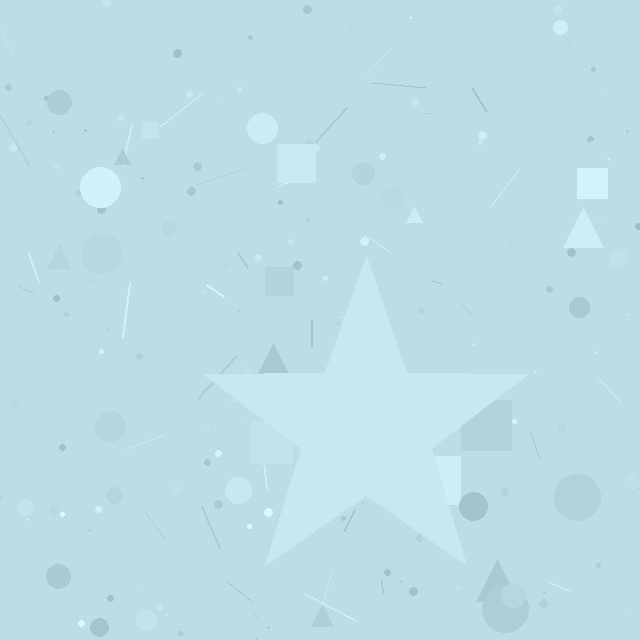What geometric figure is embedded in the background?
A star is embedded in the background.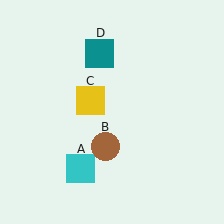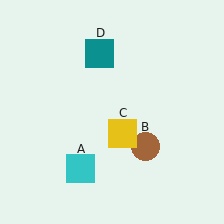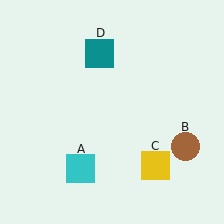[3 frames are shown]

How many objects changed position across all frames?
2 objects changed position: brown circle (object B), yellow square (object C).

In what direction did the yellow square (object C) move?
The yellow square (object C) moved down and to the right.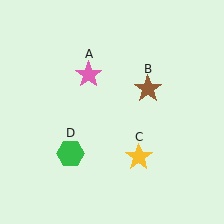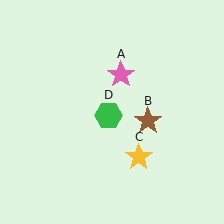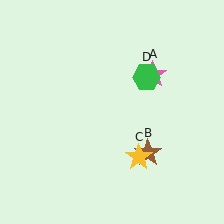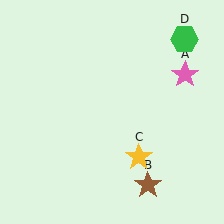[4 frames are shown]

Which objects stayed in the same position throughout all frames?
Yellow star (object C) remained stationary.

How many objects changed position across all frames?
3 objects changed position: pink star (object A), brown star (object B), green hexagon (object D).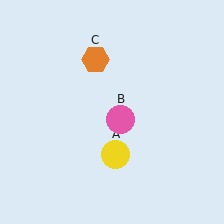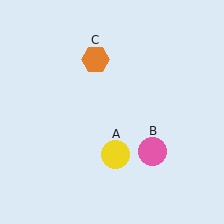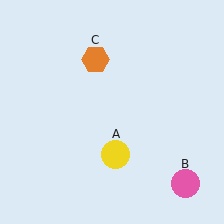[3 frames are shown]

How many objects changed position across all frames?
1 object changed position: pink circle (object B).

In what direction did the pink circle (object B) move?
The pink circle (object B) moved down and to the right.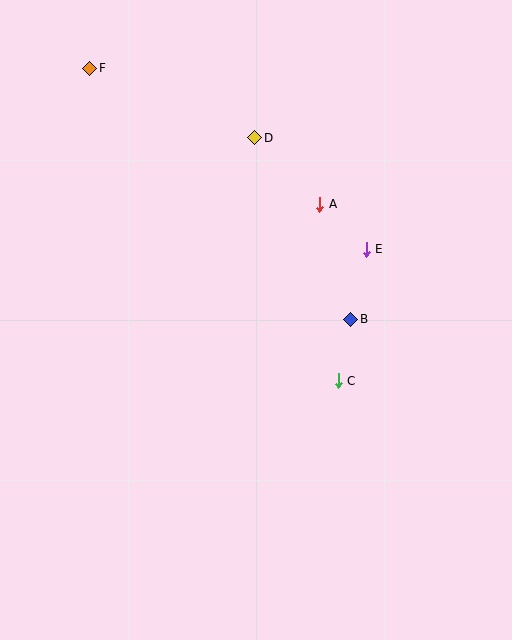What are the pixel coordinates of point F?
Point F is at (90, 68).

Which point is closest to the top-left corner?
Point F is closest to the top-left corner.